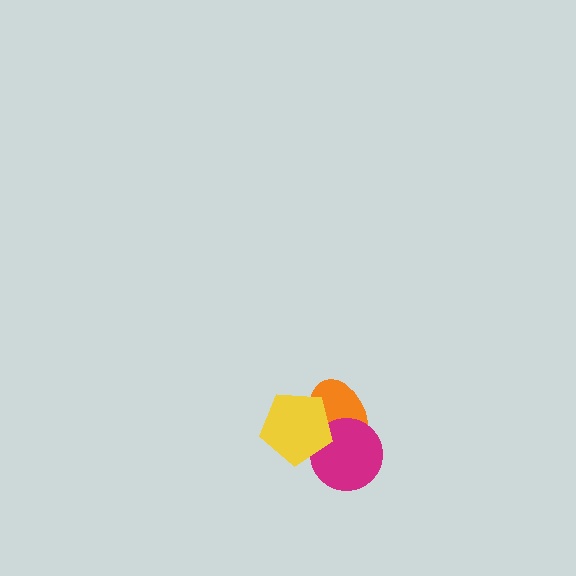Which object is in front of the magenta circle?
The yellow pentagon is in front of the magenta circle.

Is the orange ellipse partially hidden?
Yes, it is partially covered by another shape.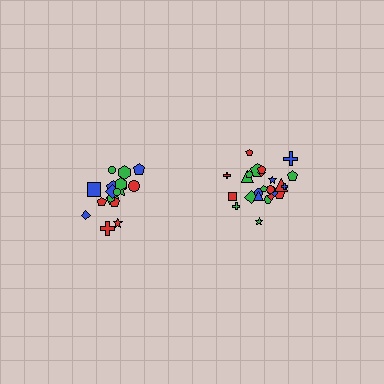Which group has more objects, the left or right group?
The right group.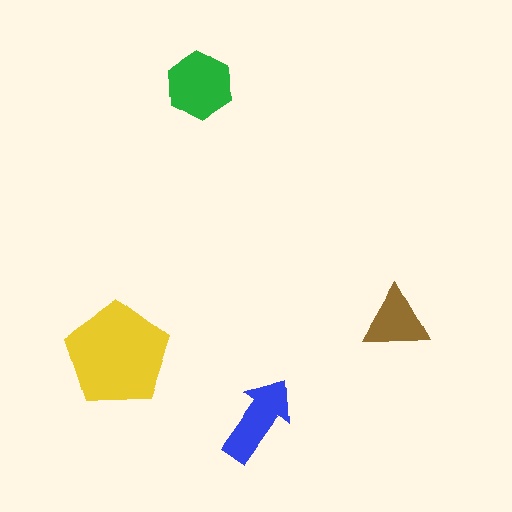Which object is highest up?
The green hexagon is topmost.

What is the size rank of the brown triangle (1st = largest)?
4th.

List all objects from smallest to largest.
The brown triangle, the blue arrow, the green hexagon, the yellow pentagon.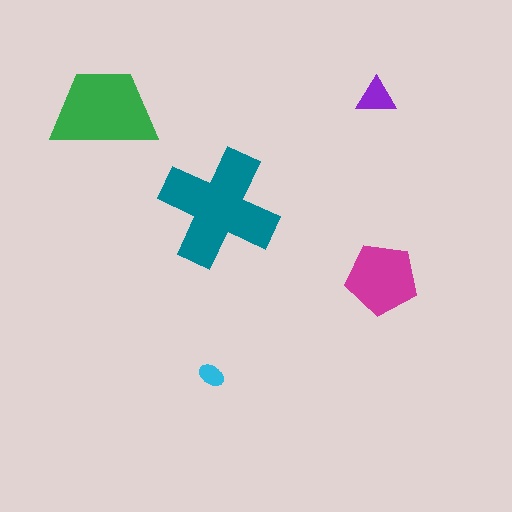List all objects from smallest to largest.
The cyan ellipse, the purple triangle, the magenta pentagon, the green trapezoid, the teal cross.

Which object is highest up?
The purple triangle is topmost.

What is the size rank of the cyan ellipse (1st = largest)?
5th.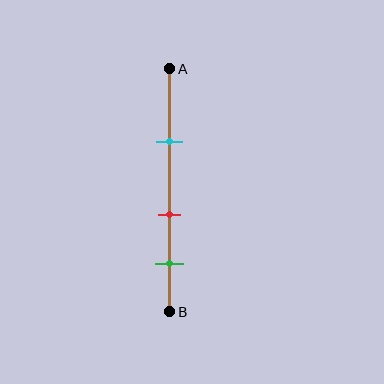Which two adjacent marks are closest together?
The red and green marks are the closest adjacent pair.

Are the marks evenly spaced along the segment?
Yes, the marks are approximately evenly spaced.